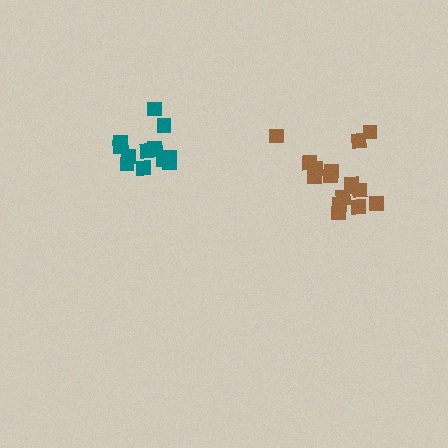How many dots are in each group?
Group 1: 13 dots, Group 2: 16 dots (29 total).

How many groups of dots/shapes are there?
There are 2 groups.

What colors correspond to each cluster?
The clusters are colored: teal, brown.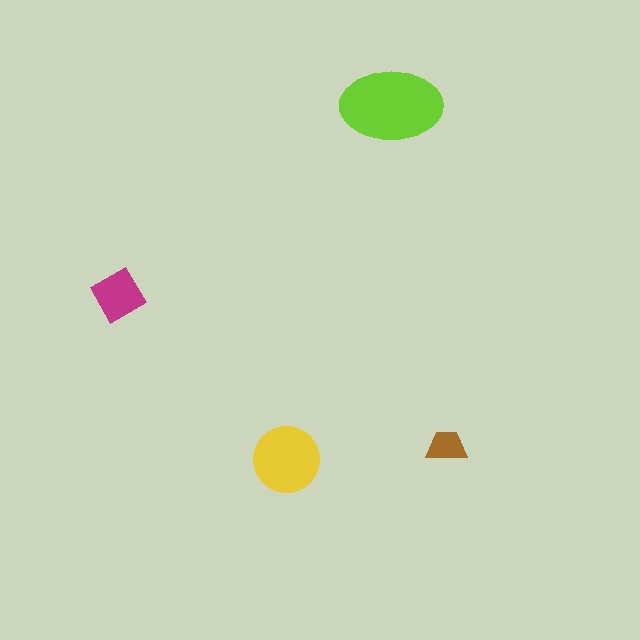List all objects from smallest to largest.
The brown trapezoid, the magenta diamond, the yellow circle, the lime ellipse.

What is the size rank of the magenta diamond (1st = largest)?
3rd.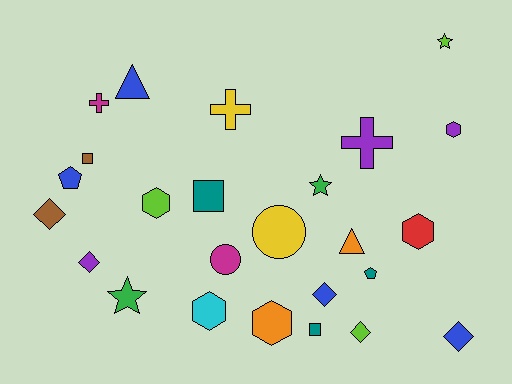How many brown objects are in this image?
There are 2 brown objects.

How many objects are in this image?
There are 25 objects.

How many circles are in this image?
There are 2 circles.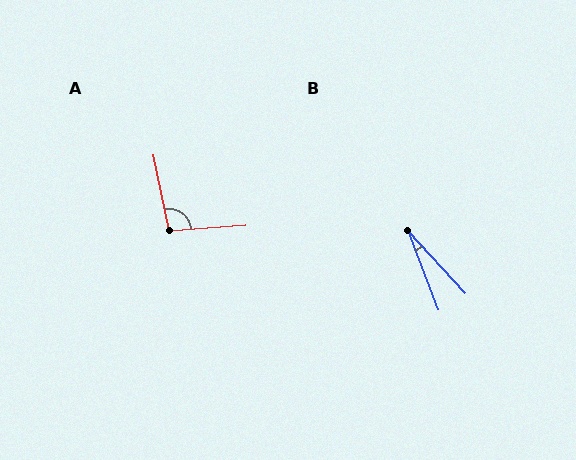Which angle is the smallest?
B, at approximately 21 degrees.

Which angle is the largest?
A, at approximately 97 degrees.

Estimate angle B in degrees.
Approximately 21 degrees.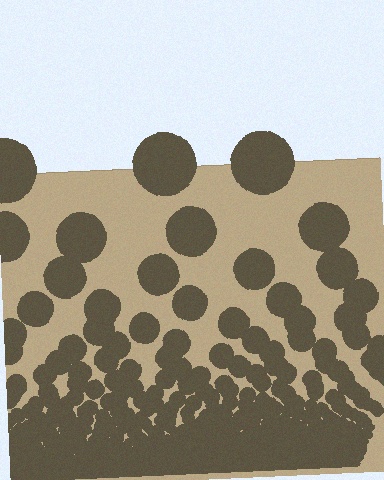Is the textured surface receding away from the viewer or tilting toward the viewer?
The surface appears to tilt toward the viewer. Texture elements get larger and sparser toward the top.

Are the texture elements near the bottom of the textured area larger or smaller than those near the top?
Smaller. The gradient is inverted — elements near the bottom are smaller and denser.